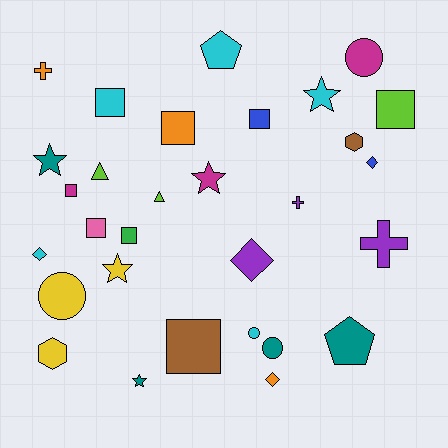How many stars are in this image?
There are 5 stars.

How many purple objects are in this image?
There are 3 purple objects.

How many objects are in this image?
There are 30 objects.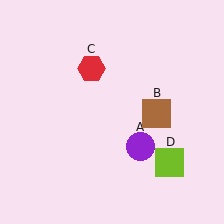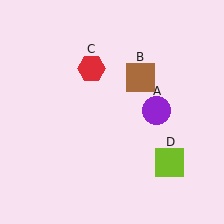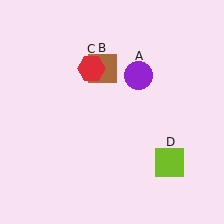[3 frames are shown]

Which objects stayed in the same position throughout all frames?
Red hexagon (object C) and lime square (object D) remained stationary.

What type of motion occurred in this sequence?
The purple circle (object A), brown square (object B) rotated counterclockwise around the center of the scene.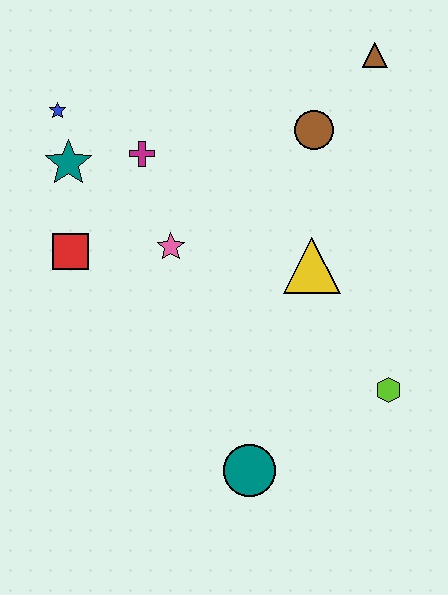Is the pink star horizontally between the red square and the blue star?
No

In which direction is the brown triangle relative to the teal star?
The brown triangle is to the right of the teal star.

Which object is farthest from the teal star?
The lime hexagon is farthest from the teal star.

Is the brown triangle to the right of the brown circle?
Yes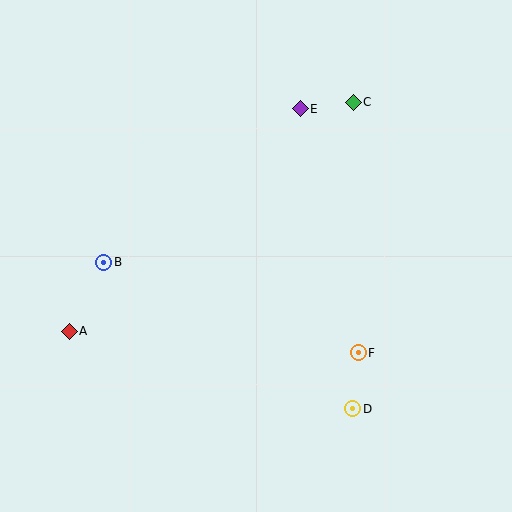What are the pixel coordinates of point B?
Point B is at (104, 262).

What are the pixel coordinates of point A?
Point A is at (69, 331).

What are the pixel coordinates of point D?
Point D is at (353, 409).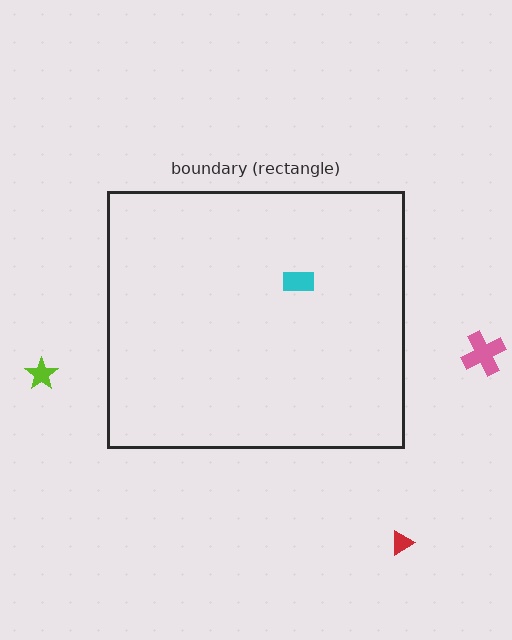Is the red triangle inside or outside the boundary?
Outside.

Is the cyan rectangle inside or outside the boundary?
Inside.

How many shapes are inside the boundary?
1 inside, 3 outside.